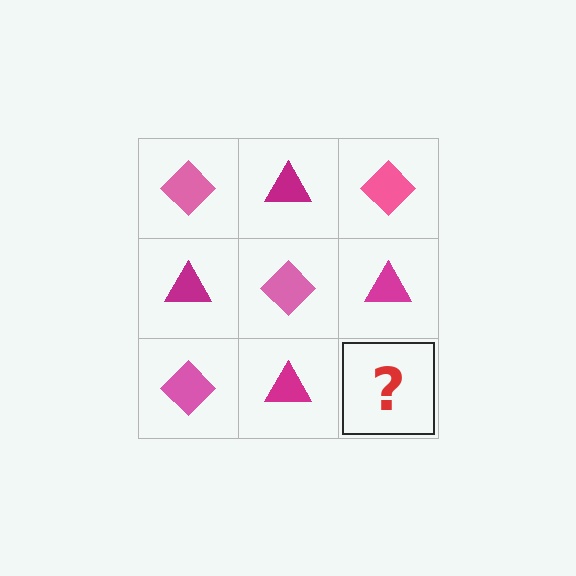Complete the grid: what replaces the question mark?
The question mark should be replaced with a pink diamond.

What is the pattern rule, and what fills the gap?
The rule is that it alternates pink diamond and magenta triangle in a checkerboard pattern. The gap should be filled with a pink diamond.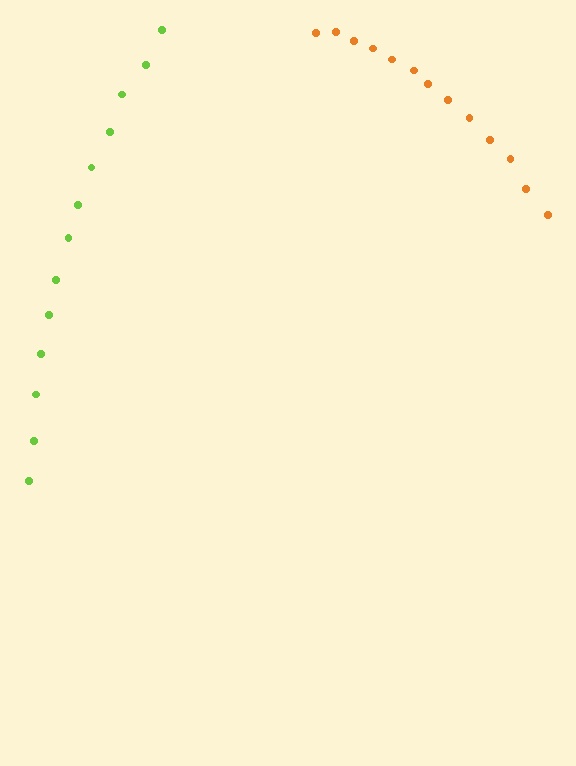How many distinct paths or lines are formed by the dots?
There are 2 distinct paths.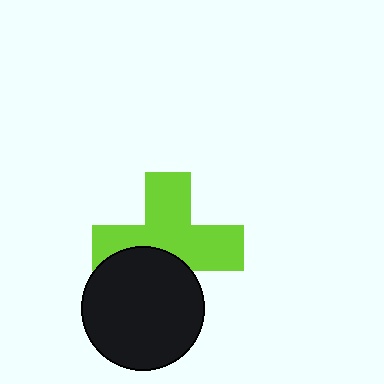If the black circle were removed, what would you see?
You would see the complete lime cross.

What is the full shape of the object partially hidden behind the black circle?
The partially hidden object is a lime cross.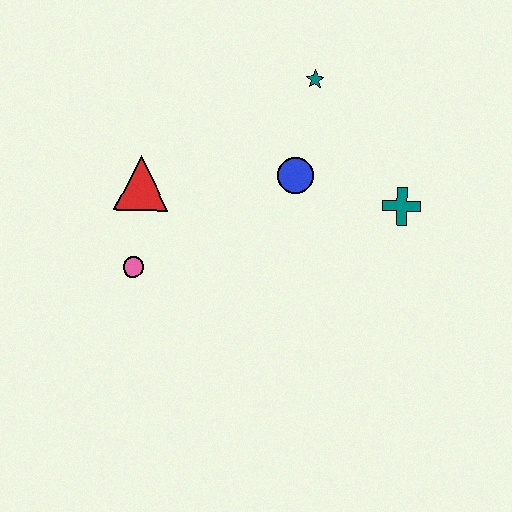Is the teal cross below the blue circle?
Yes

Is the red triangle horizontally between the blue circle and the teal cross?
No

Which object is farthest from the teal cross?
The pink circle is farthest from the teal cross.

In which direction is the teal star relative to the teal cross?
The teal star is above the teal cross.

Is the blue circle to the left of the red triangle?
No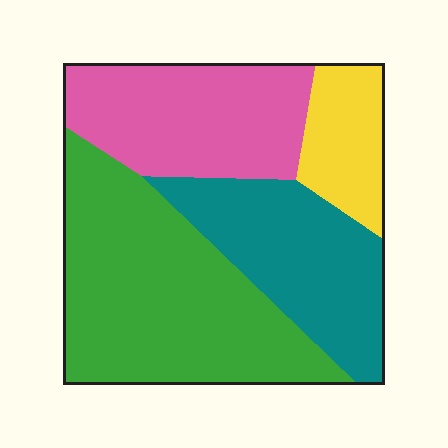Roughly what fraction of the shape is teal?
Teal takes up about one quarter (1/4) of the shape.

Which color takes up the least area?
Yellow, at roughly 10%.